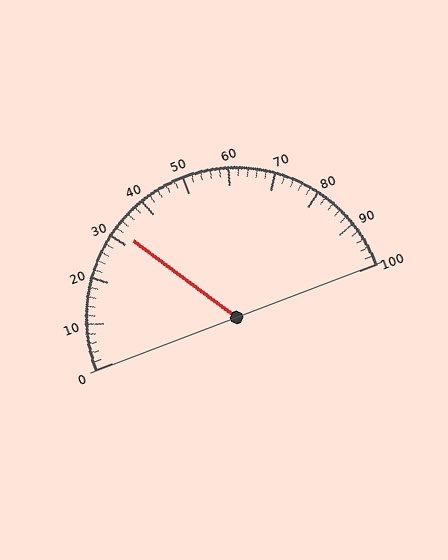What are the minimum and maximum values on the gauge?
The gauge ranges from 0 to 100.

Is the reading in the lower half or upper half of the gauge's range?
The reading is in the lower half of the range (0 to 100).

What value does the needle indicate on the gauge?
The needle indicates approximately 32.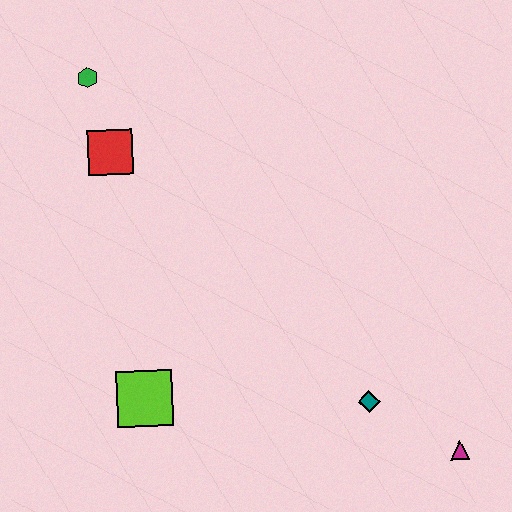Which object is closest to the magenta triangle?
The teal diamond is closest to the magenta triangle.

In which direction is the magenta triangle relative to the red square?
The magenta triangle is to the right of the red square.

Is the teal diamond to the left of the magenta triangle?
Yes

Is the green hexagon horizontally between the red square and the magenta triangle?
No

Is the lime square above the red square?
No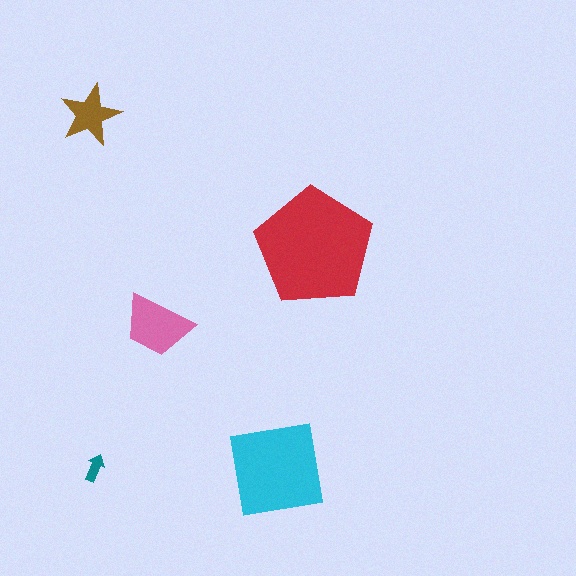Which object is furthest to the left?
The brown star is leftmost.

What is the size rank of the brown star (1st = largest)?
4th.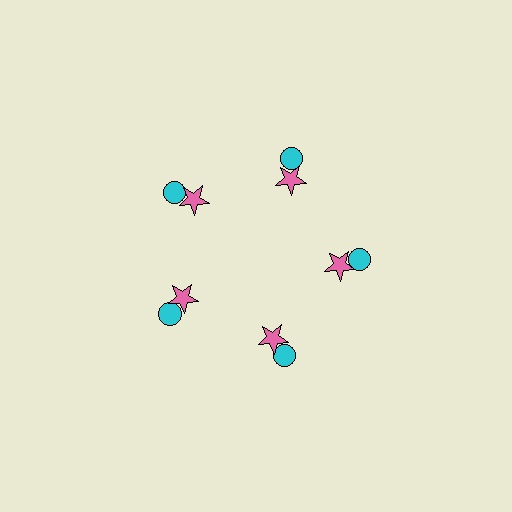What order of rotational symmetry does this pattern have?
This pattern has 5-fold rotational symmetry.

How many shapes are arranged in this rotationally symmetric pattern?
There are 10 shapes, arranged in 5 groups of 2.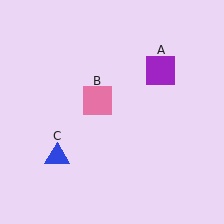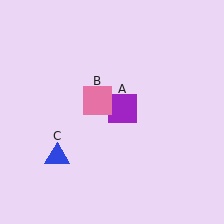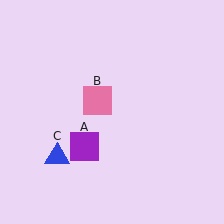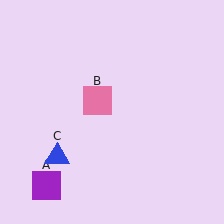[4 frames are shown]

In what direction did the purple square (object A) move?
The purple square (object A) moved down and to the left.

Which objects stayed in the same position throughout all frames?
Pink square (object B) and blue triangle (object C) remained stationary.